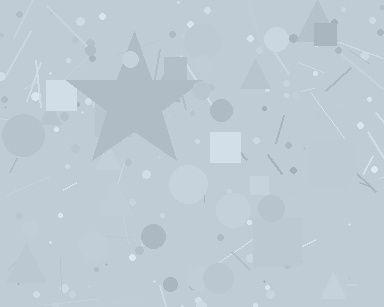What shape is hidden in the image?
A star is hidden in the image.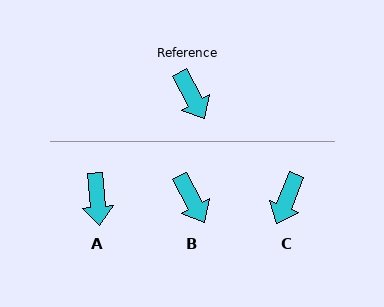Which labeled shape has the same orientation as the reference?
B.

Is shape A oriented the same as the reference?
No, it is off by about 24 degrees.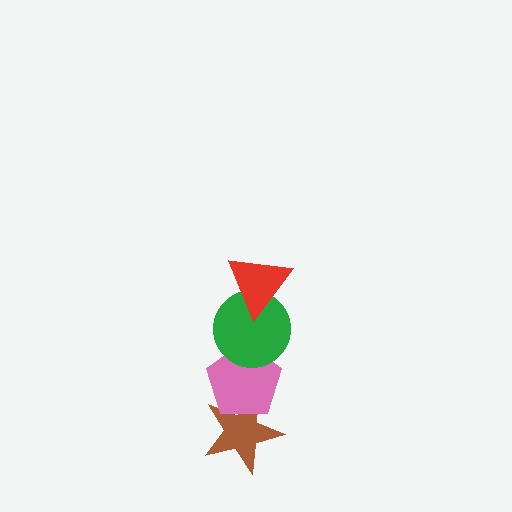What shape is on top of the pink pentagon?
The green circle is on top of the pink pentagon.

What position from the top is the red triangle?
The red triangle is 1st from the top.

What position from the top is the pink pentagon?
The pink pentagon is 3rd from the top.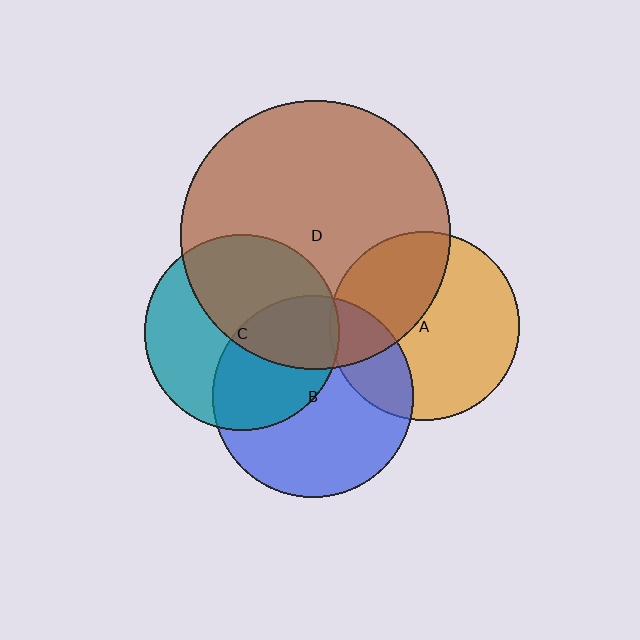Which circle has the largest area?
Circle D (brown).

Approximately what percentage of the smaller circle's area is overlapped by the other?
Approximately 40%.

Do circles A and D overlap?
Yes.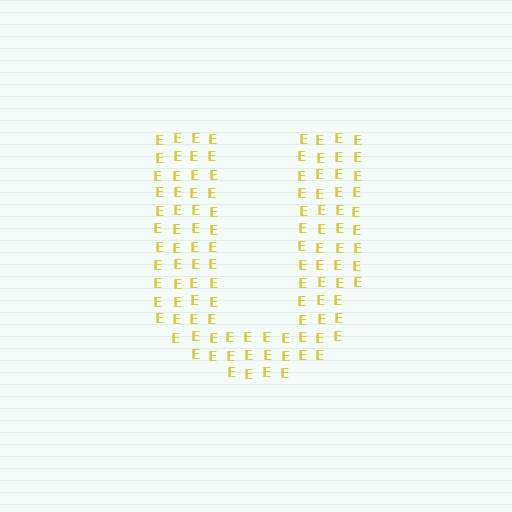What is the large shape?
The large shape is the letter U.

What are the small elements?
The small elements are letter E's.